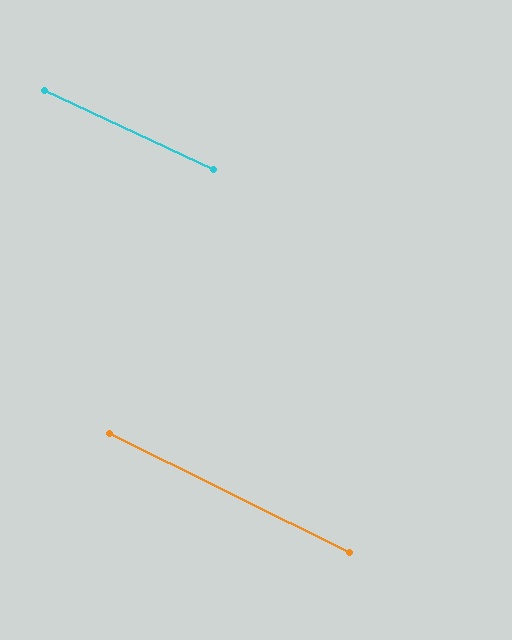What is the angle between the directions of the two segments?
Approximately 1 degree.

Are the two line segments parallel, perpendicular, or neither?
Parallel — their directions differ by only 1.3°.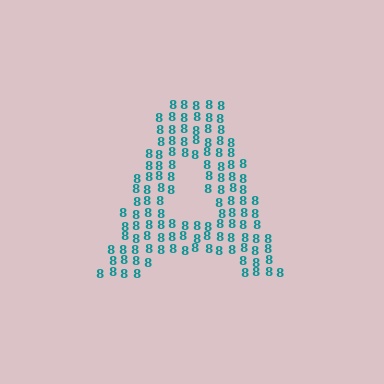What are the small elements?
The small elements are digit 8's.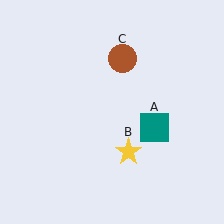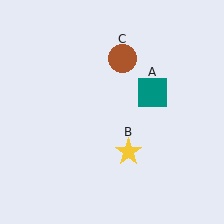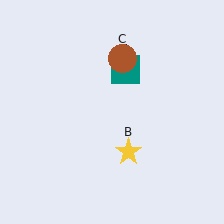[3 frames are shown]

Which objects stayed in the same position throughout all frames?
Yellow star (object B) and brown circle (object C) remained stationary.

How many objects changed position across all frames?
1 object changed position: teal square (object A).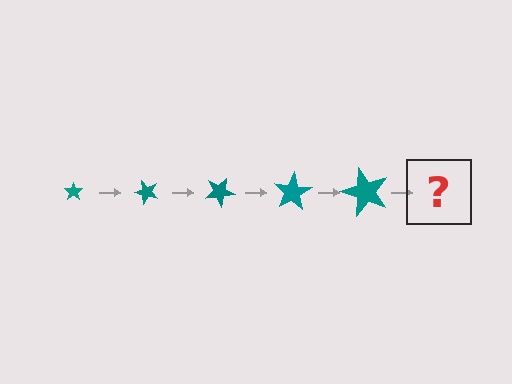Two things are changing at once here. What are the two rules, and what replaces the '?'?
The two rules are that the star grows larger each step and it rotates 50 degrees each step. The '?' should be a star, larger than the previous one and rotated 250 degrees from the start.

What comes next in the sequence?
The next element should be a star, larger than the previous one and rotated 250 degrees from the start.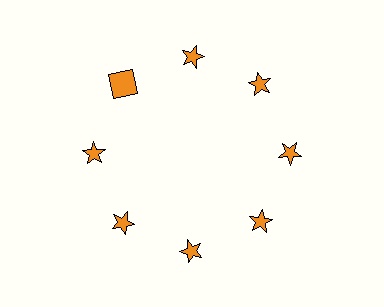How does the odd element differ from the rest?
It has a different shape: square instead of star.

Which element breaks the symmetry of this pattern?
The orange square at roughly the 10 o'clock position breaks the symmetry. All other shapes are orange stars.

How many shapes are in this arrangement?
There are 8 shapes arranged in a ring pattern.